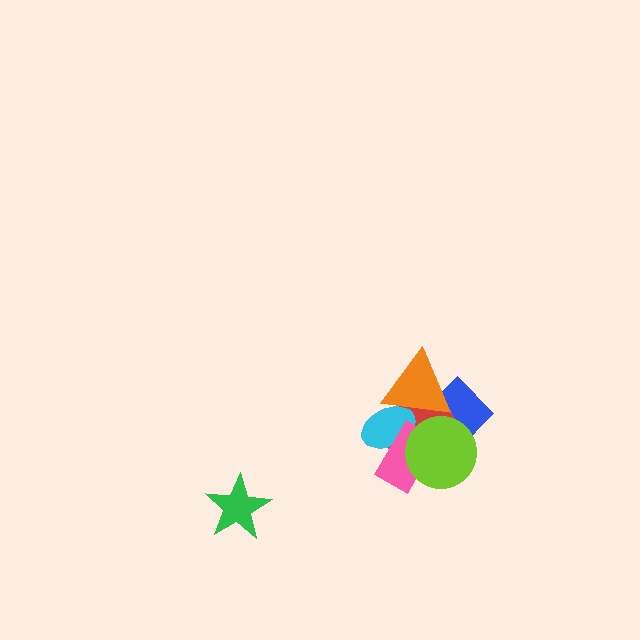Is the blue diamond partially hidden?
Yes, it is partially covered by another shape.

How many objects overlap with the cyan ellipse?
3 objects overlap with the cyan ellipse.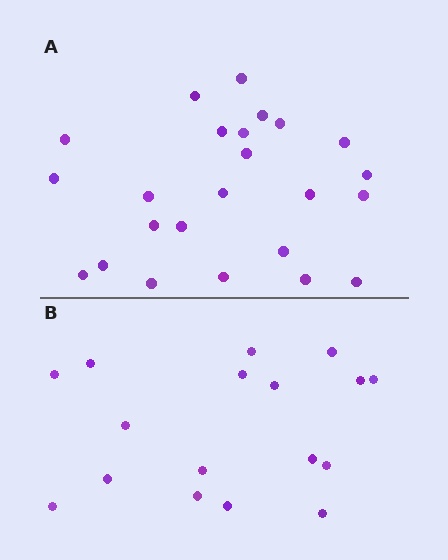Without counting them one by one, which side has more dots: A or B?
Region A (the top region) has more dots.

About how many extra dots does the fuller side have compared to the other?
Region A has roughly 8 or so more dots than region B.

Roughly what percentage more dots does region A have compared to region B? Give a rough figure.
About 40% more.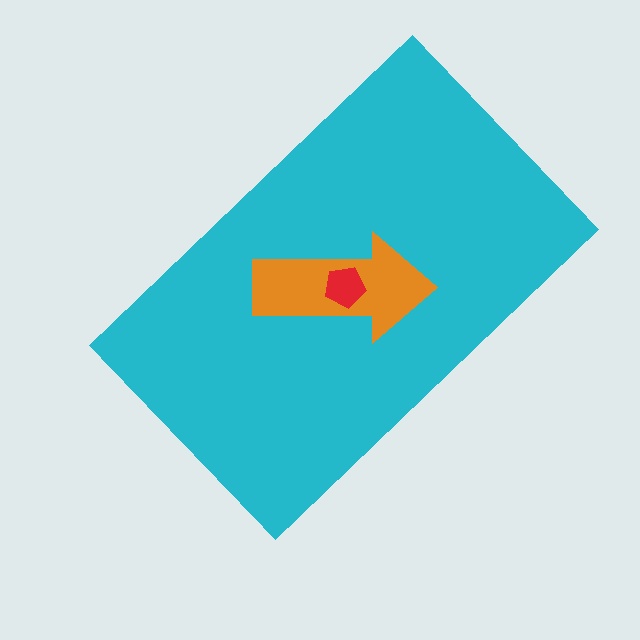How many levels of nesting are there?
3.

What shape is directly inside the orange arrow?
The red pentagon.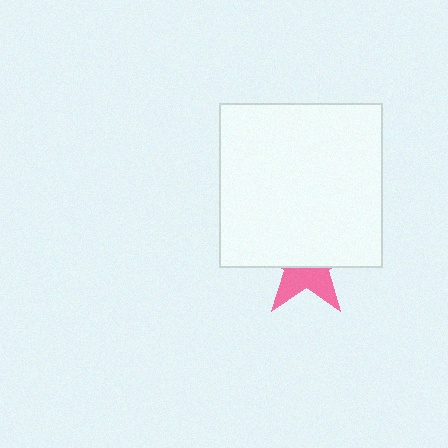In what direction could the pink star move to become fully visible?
The pink star could move down. That would shift it out from behind the white square entirely.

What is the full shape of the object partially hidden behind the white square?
The partially hidden object is a pink star.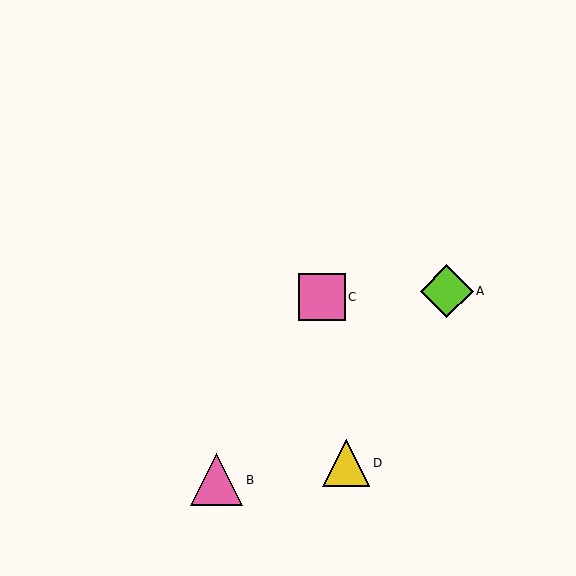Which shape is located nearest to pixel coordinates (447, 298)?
The lime diamond (labeled A) at (447, 291) is nearest to that location.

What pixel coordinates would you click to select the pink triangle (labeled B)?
Click at (217, 480) to select the pink triangle B.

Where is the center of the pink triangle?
The center of the pink triangle is at (217, 480).